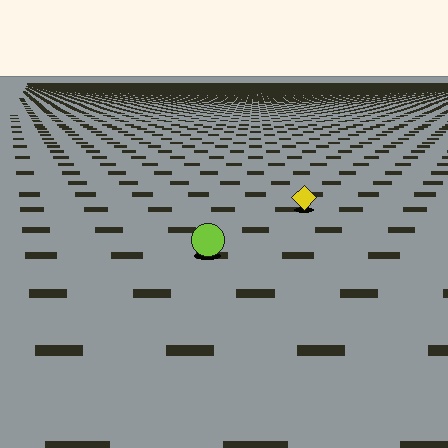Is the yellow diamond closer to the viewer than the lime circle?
No. The lime circle is closer — you can tell from the texture gradient: the ground texture is coarser near it.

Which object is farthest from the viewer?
The yellow diamond is farthest from the viewer. It appears smaller and the ground texture around it is denser.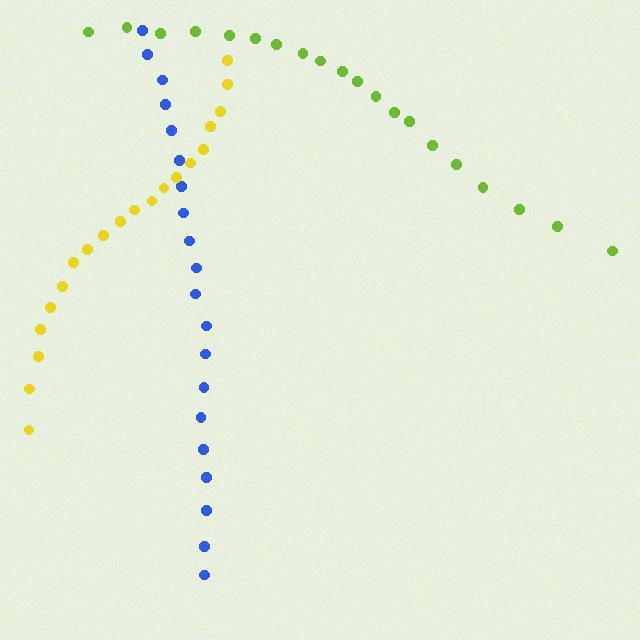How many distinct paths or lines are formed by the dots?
There are 3 distinct paths.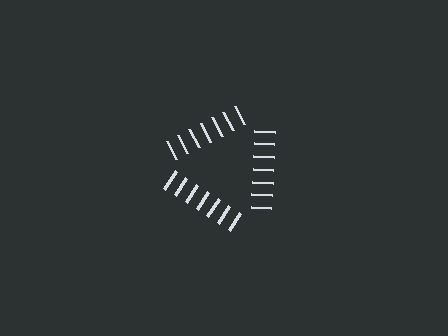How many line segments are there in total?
21 — 7 along each of the 3 edges.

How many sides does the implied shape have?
3 sides — the line-ends trace a triangle.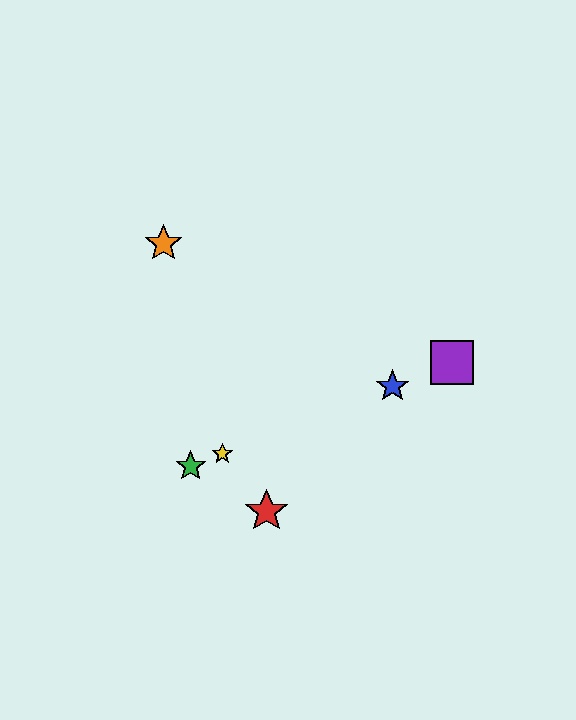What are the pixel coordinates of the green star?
The green star is at (191, 466).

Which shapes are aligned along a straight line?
The blue star, the green star, the yellow star, the purple square are aligned along a straight line.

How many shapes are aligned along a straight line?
4 shapes (the blue star, the green star, the yellow star, the purple square) are aligned along a straight line.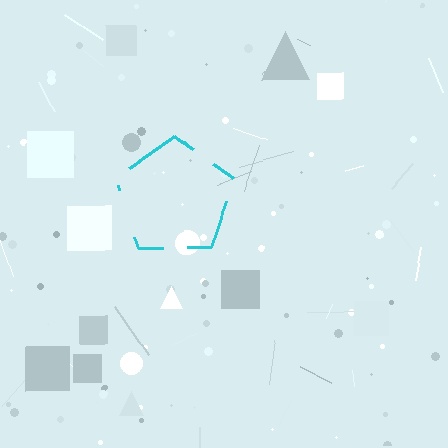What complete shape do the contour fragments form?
The contour fragments form a pentagon.